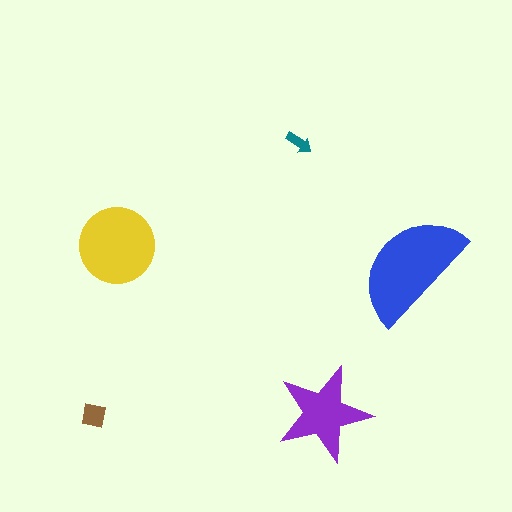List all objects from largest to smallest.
The blue semicircle, the yellow circle, the purple star, the brown square, the teal arrow.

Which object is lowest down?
The brown square is bottommost.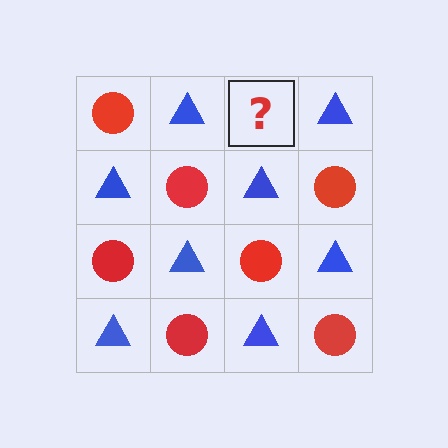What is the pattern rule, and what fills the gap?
The rule is that it alternates red circle and blue triangle in a checkerboard pattern. The gap should be filled with a red circle.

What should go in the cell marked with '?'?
The missing cell should contain a red circle.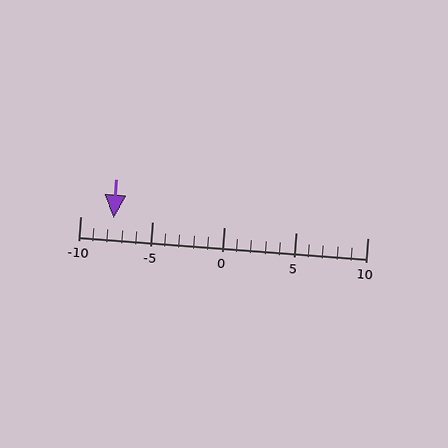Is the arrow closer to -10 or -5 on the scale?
The arrow is closer to -10.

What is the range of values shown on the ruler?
The ruler shows values from -10 to 10.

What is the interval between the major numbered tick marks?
The major tick marks are spaced 5 units apart.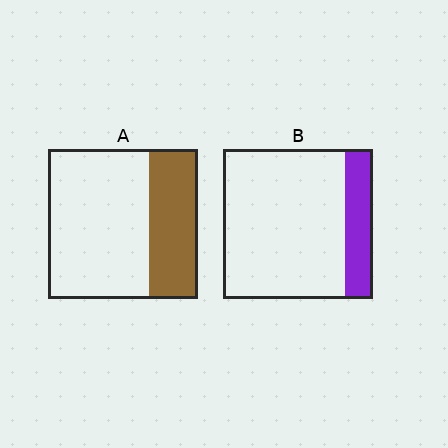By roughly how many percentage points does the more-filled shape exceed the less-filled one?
By roughly 15 percentage points (A over B).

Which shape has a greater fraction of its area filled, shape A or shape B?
Shape A.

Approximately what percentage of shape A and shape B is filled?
A is approximately 35% and B is approximately 20%.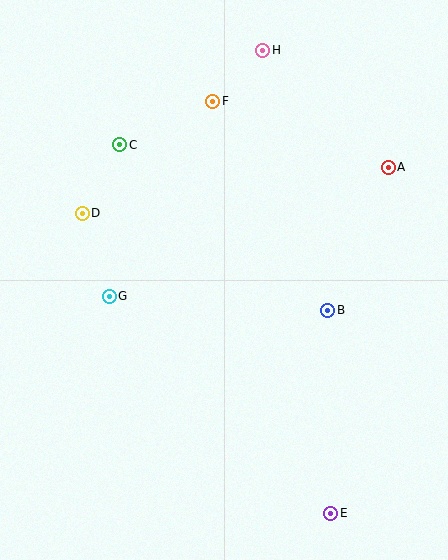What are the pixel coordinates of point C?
Point C is at (120, 145).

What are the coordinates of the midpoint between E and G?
The midpoint between E and G is at (220, 405).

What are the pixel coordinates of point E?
Point E is at (331, 513).